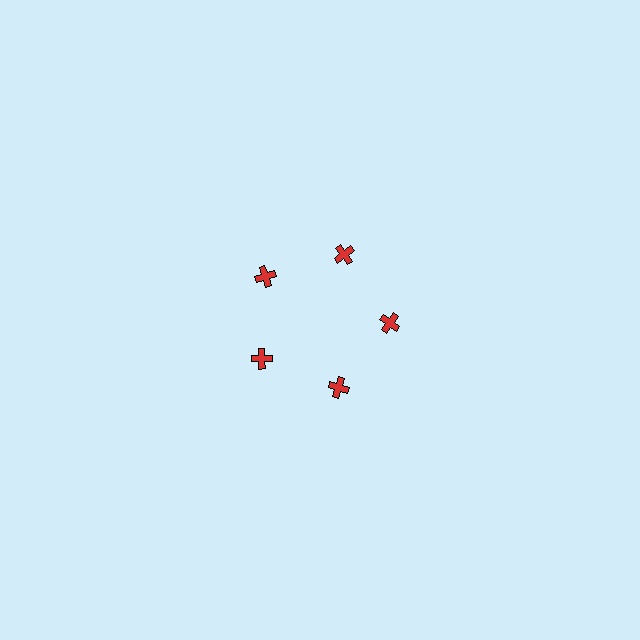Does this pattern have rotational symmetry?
Yes, this pattern has 5-fold rotational symmetry. It looks the same after rotating 72 degrees around the center.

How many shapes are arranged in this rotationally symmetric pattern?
There are 5 shapes, arranged in 5 groups of 1.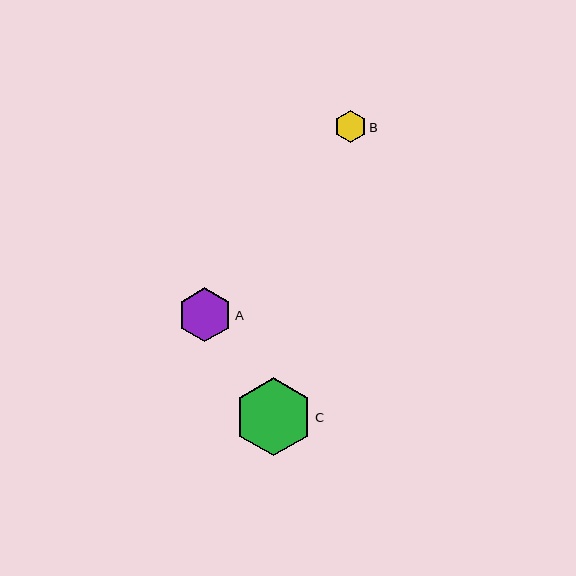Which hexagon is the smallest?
Hexagon B is the smallest with a size of approximately 31 pixels.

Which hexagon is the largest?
Hexagon C is the largest with a size of approximately 78 pixels.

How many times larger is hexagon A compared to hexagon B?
Hexagon A is approximately 1.7 times the size of hexagon B.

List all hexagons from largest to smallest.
From largest to smallest: C, A, B.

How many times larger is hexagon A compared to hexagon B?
Hexagon A is approximately 1.7 times the size of hexagon B.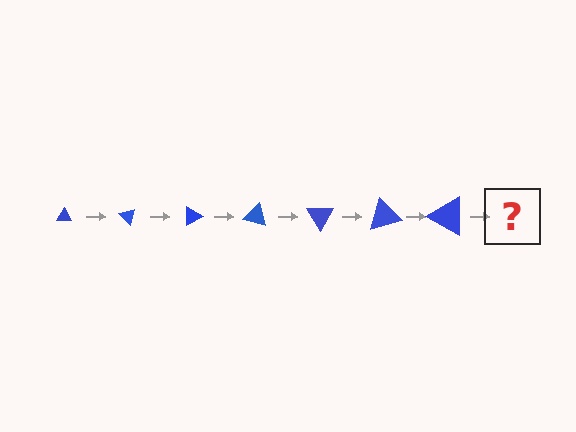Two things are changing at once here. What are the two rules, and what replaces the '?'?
The two rules are that the triangle grows larger each step and it rotates 45 degrees each step. The '?' should be a triangle, larger than the previous one and rotated 315 degrees from the start.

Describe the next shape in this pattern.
It should be a triangle, larger than the previous one and rotated 315 degrees from the start.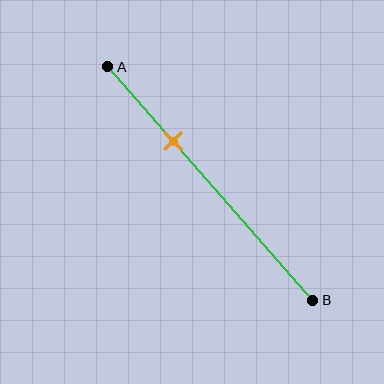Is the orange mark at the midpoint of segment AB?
No, the mark is at about 30% from A, not at the 50% midpoint.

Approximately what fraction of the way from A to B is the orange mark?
The orange mark is approximately 30% of the way from A to B.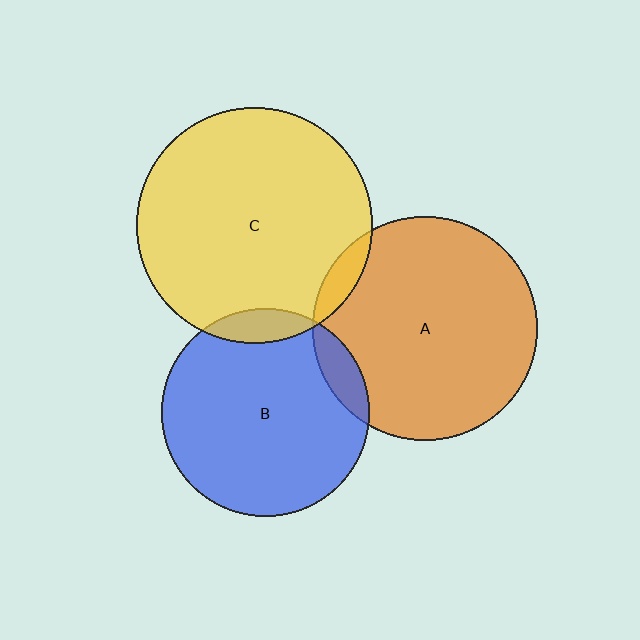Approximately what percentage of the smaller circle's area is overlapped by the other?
Approximately 5%.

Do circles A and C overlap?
Yes.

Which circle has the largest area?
Circle C (yellow).